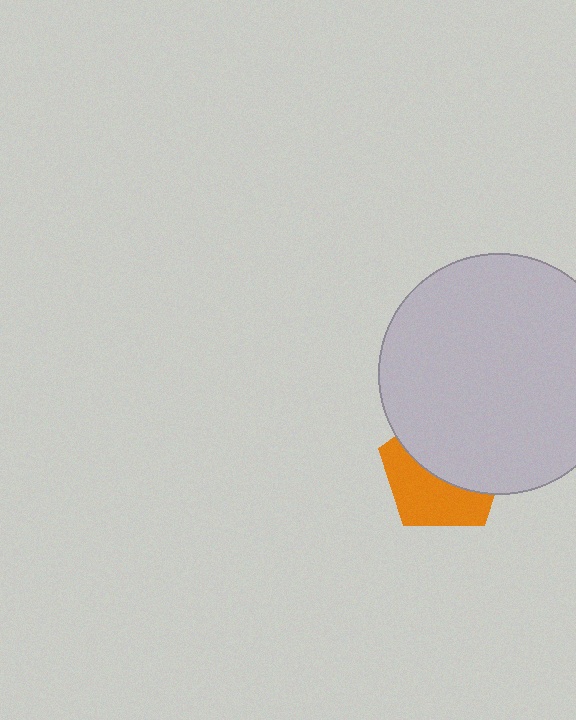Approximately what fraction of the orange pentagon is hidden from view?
Roughly 55% of the orange pentagon is hidden behind the light gray circle.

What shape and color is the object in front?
The object in front is a light gray circle.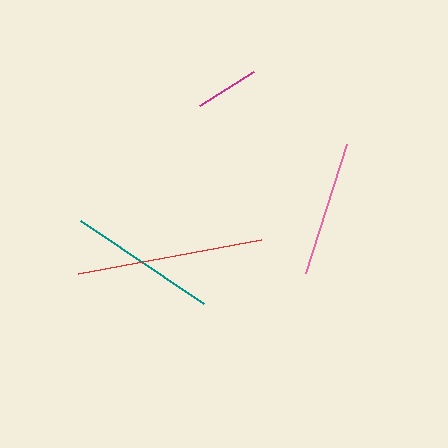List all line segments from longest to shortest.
From longest to shortest: red, teal, pink, magenta.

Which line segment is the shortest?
The magenta line is the shortest at approximately 64 pixels.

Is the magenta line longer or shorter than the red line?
The red line is longer than the magenta line.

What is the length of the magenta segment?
The magenta segment is approximately 64 pixels long.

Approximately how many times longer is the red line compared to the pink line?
The red line is approximately 1.4 times the length of the pink line.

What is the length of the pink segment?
The pink segment is approximately 136 pixels long.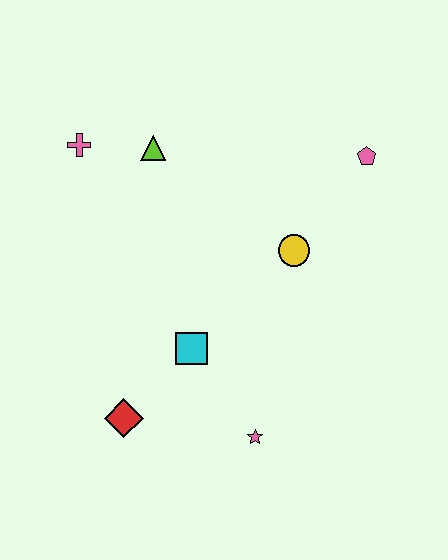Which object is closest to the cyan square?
The red diamond is closest to the cyan square.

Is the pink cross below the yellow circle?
No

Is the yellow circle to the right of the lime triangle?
Yes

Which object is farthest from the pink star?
The pink cross is farthest from the pink star.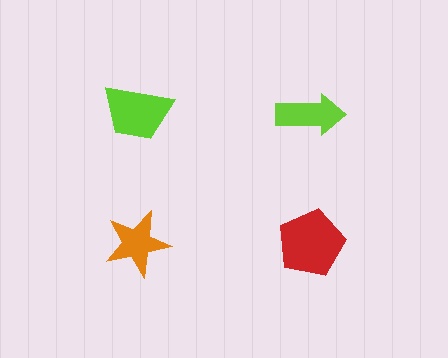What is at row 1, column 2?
A lime arrow.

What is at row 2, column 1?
An orange star.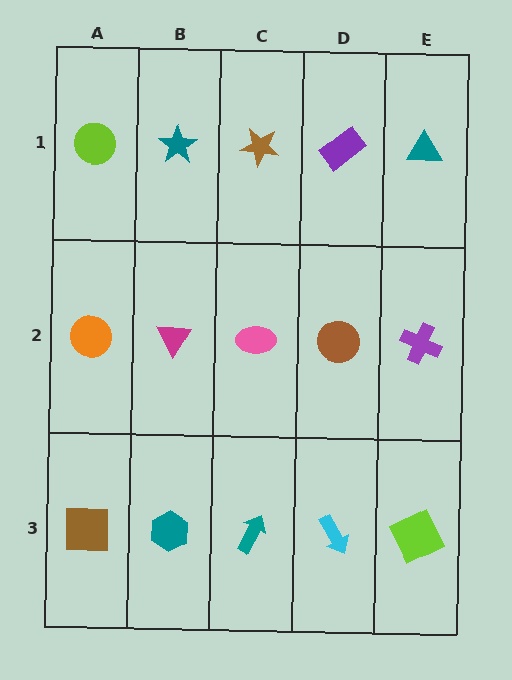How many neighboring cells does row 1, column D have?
3.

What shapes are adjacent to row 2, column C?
A brown star (row 1, column C), a teal arrow (row 3, column C), a magenta triangle (row 2, column B), a brown circle (row 2, column D).